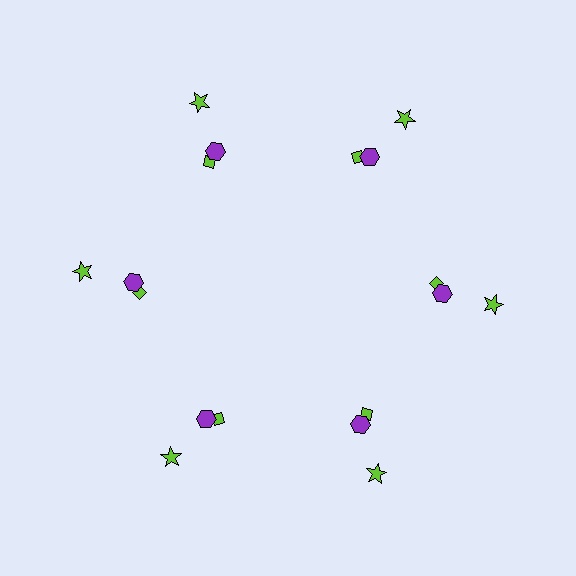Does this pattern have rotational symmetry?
Yes, this pattern has 6-fold rotational symmetry. It looks the same after rotating 60 degrees around the center.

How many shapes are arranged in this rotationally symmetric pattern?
There are 18 shapes, arranged in 6 groups of 3.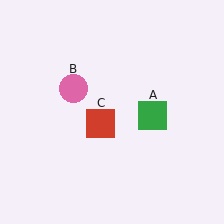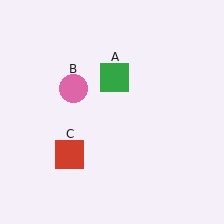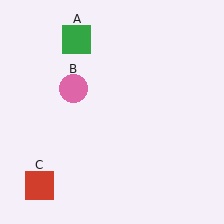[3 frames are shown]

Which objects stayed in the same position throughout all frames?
Pink circle (object B) remained stationary.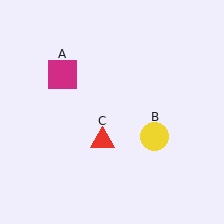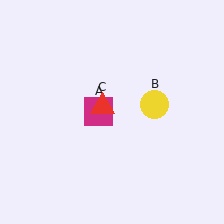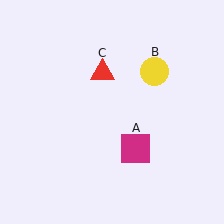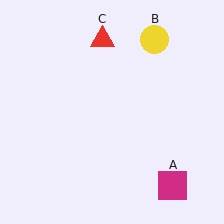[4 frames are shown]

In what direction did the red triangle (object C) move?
The red triangle (object C) moved up.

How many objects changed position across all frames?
3 objects changed position: magenta square (object A), yellow circle (object B), red triangle (object C).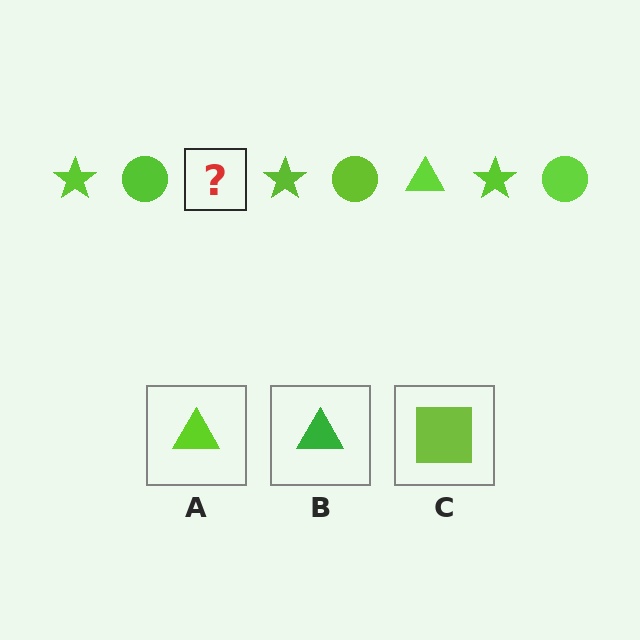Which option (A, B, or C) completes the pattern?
A.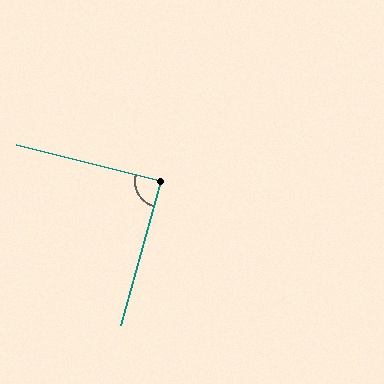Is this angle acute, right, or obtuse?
It is approximately a right angle.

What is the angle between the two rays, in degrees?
Approximately 89 degrees.